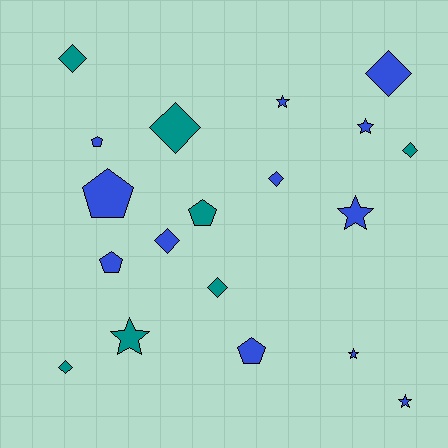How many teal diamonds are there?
There are 5 teal diamonds.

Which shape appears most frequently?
Diamond, with 8 objects.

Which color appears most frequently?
Blue, with 12 objects.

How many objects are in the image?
There are 19 objects.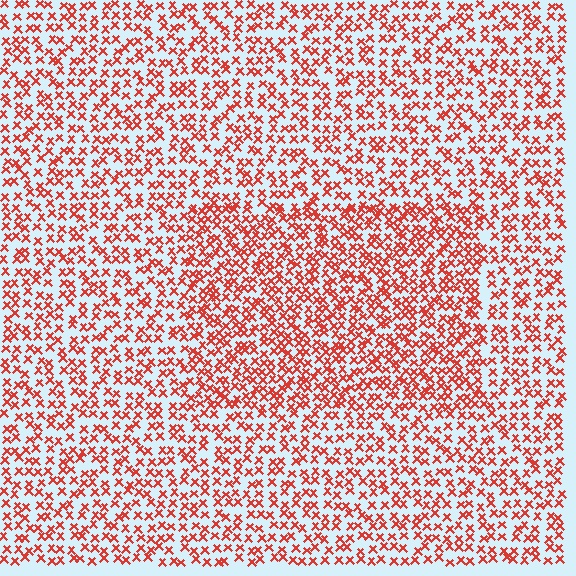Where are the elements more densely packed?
The elements are more densely packed inside the rectangle boundary.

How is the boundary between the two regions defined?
The boundary is defined by a change in element density (approximately 1.5x ratio). All elements are the same color, size, and shape.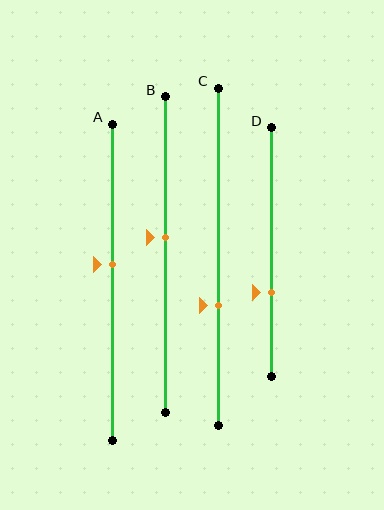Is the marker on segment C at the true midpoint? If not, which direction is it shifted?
No, the marker on segment C is shifted downward by about 14% of the segment length.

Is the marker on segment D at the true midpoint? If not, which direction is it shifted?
No, the marker on segment D is shifted downward by about 16% of the segment length.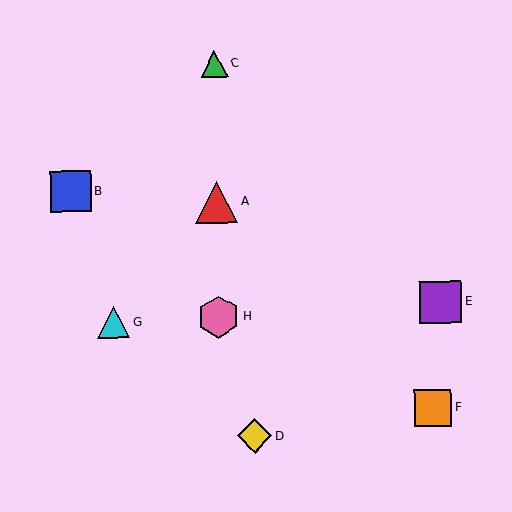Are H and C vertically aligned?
Yes, both are at x≈219.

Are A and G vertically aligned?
No, A is at x≈217 and G is at x≈114.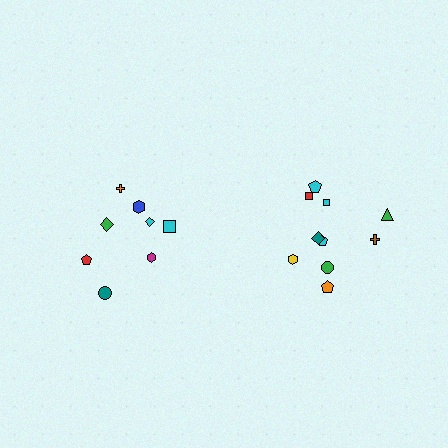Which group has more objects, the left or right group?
The right group.